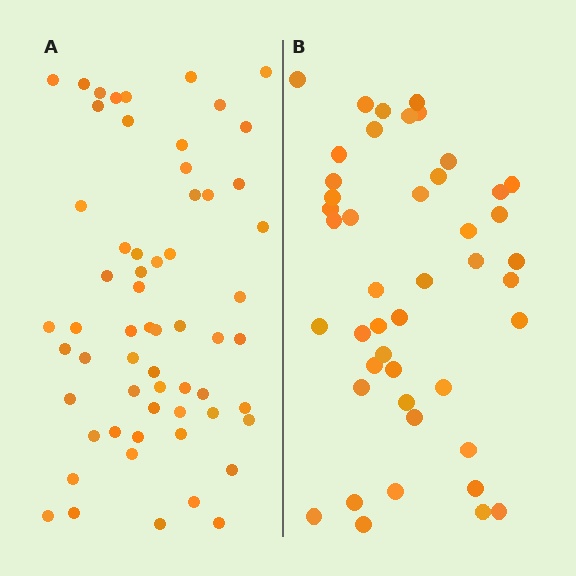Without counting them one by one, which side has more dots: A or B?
Region A (the left region) has more dots.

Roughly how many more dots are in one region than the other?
Region A has approximately 15 more dots than region B.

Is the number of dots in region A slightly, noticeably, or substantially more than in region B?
Region A has noticeably more, but not dramatically so. The ratio is roughly 1.3 to 1.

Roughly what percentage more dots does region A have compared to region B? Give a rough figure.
About 35% more.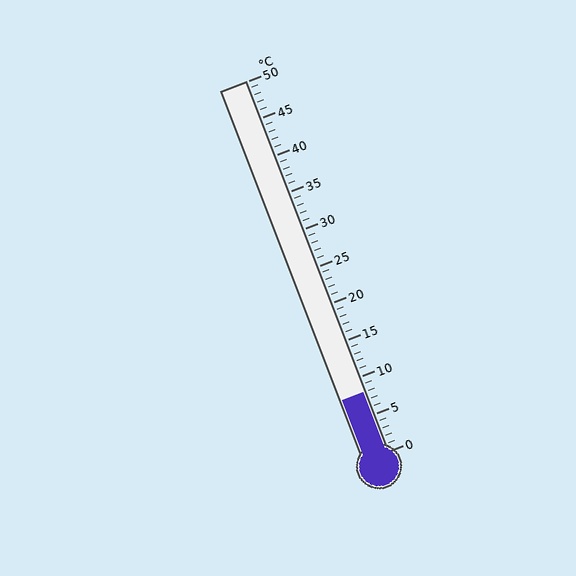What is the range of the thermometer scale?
The thermometer scale ranges from 0°C to 50°C.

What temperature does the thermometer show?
The thermometer shows approximately 8°C.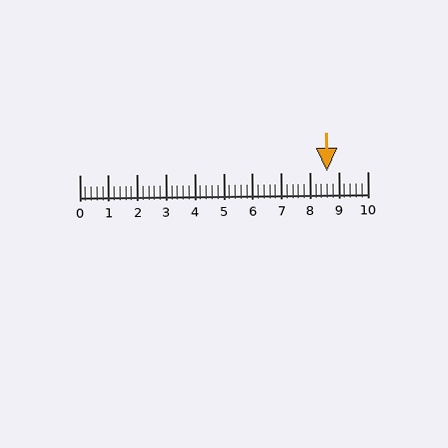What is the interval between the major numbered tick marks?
The major tick marks are spaced 1 units apart.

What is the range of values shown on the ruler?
The ruler shows values from 0 to 10.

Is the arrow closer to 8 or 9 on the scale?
The arrow is closer to 9.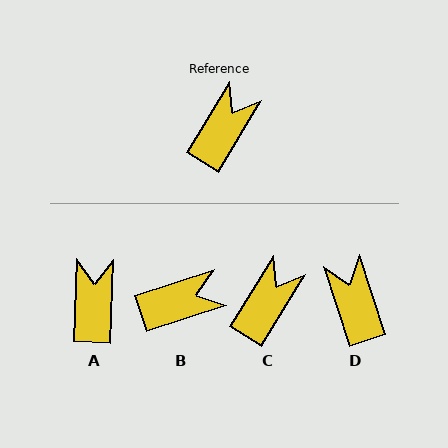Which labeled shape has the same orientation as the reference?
C.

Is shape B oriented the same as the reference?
No, it is off by about 40 degrees.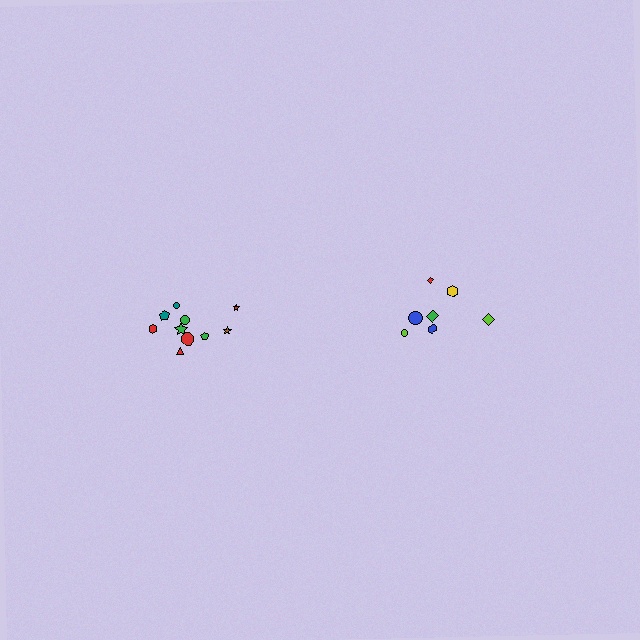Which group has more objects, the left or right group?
The left group.